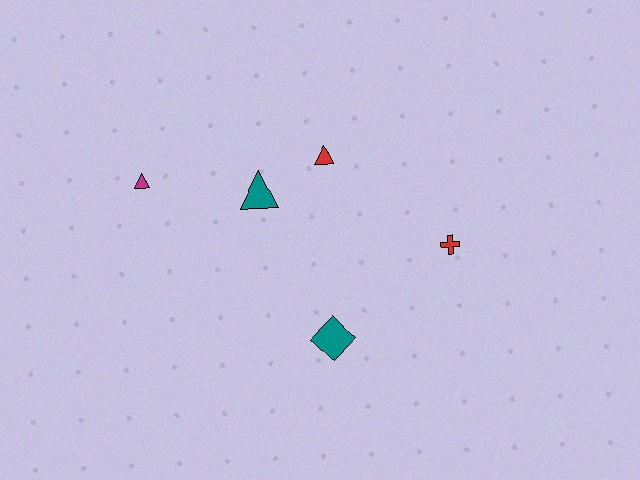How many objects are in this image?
There are 5 objects.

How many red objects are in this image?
There are 2 red objects.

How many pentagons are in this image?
There are no pentagons.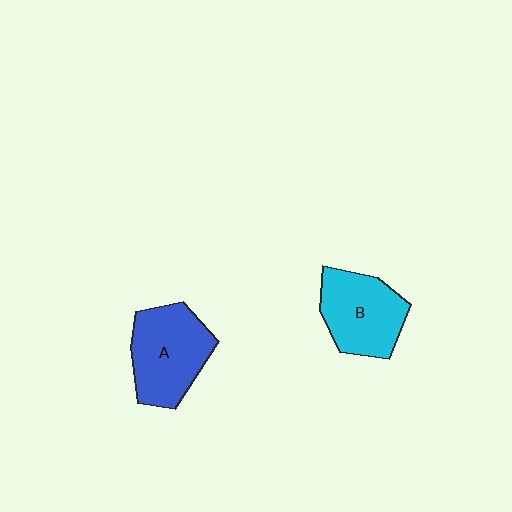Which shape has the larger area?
Shape A (blue).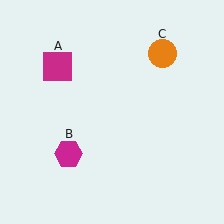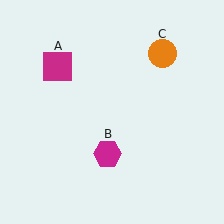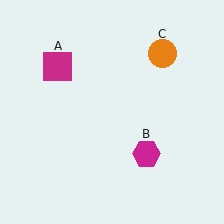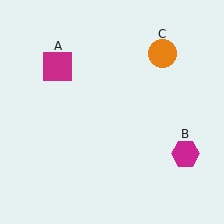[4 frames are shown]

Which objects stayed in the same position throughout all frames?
Magenta square (object A) and orange circle (object C) remained stationary.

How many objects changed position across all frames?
1 object changed position: magenta hexagon (object B).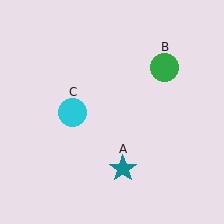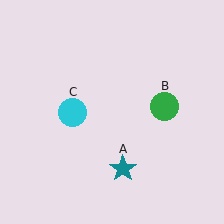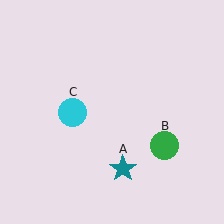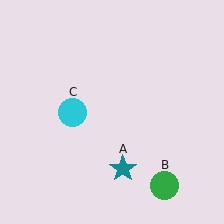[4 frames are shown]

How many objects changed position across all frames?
1 object changed position: green circle (object B).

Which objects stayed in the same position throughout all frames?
Teal star (object A) and cyan circle (object C) remained stationary.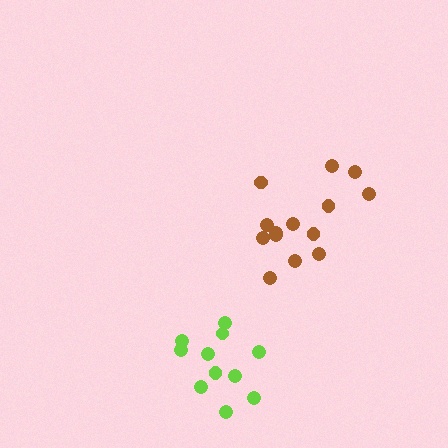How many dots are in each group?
Group 1: 14 dots, Group 2: 11 dots (25 total).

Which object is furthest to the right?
The brown cluster is rightmost.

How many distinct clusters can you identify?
There are 2 distinct clusters.